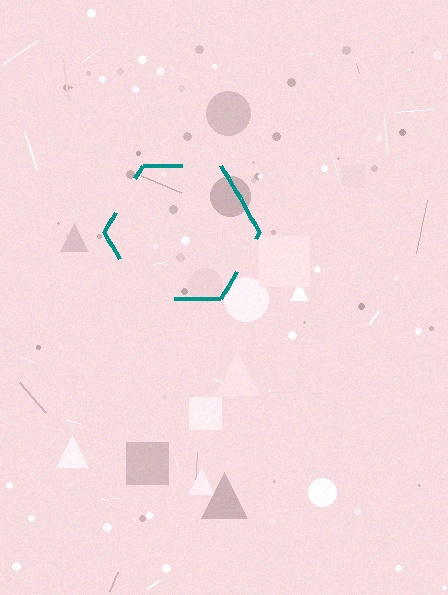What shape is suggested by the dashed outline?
The dashed outline suggests a hexagon.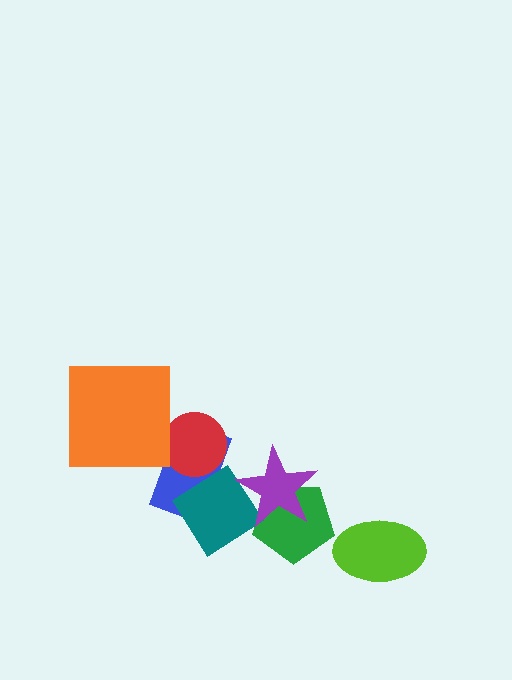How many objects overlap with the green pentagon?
2 objects overlap with the green pentagon.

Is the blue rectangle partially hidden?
Yes, it is partially covered by another shape.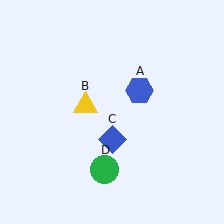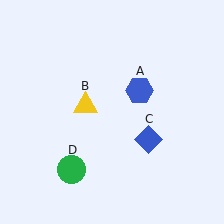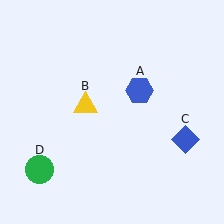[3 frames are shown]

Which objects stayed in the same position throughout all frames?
Blue hexagon (object A) and yellow triangle (object B) remained stationary.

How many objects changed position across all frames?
2 objects changed position: blue diamond (object C), green circle (object D).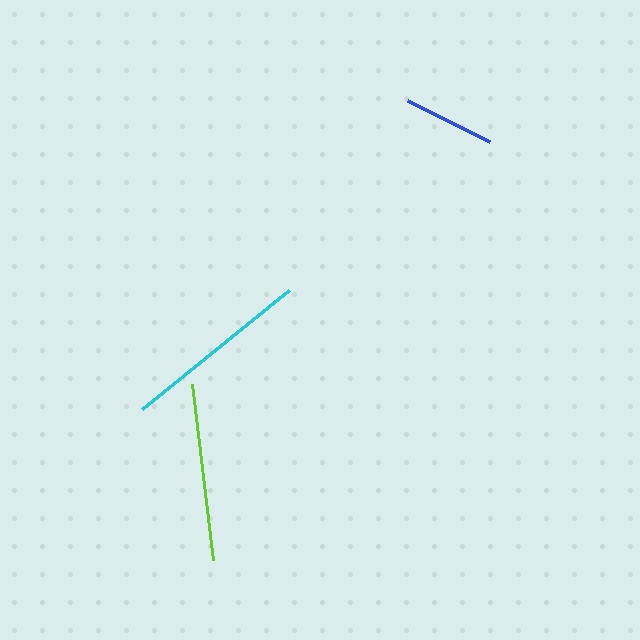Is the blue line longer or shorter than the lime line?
The lime line is longer than the blue line.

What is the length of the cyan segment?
The cyan segment is approximately 188 pixels long.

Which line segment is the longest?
The cyan line is the longest at approximately 188 pixels.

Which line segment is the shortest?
The blue line is the shortest at approximately 92 pixels.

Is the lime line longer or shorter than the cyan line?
The cyan line is longer than the lime line.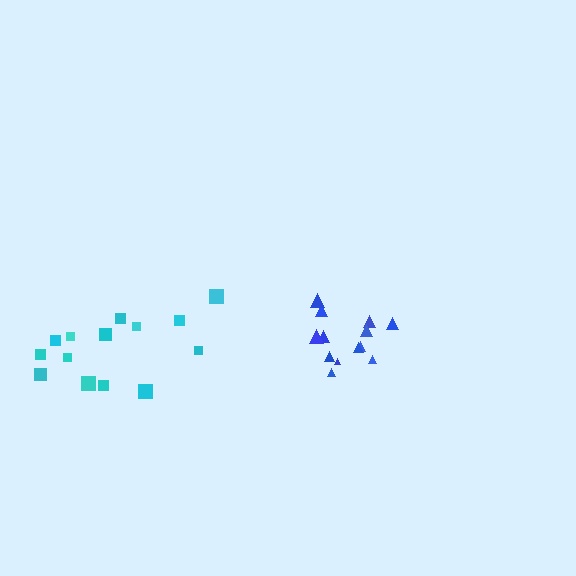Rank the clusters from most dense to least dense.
blue, cyan.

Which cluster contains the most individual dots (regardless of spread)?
Cyan (14).